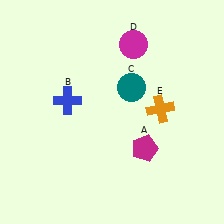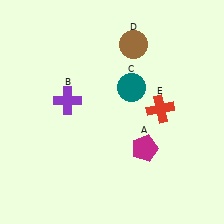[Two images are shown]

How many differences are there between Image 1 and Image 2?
There are 3 differences between the two images.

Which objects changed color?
B changed from blue to purple. D changed from magenta to brown. E changed from orange to red.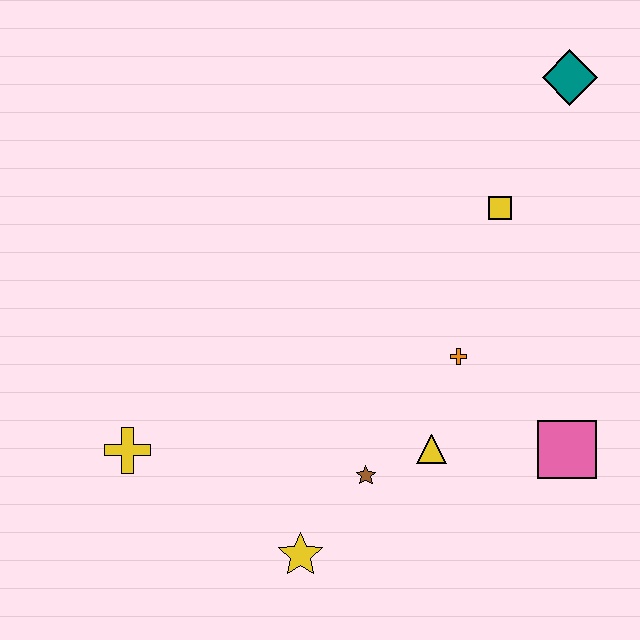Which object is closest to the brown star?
The yellow triangle is closest to the brown star.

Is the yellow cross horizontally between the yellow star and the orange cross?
No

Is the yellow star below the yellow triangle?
Yes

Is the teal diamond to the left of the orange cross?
No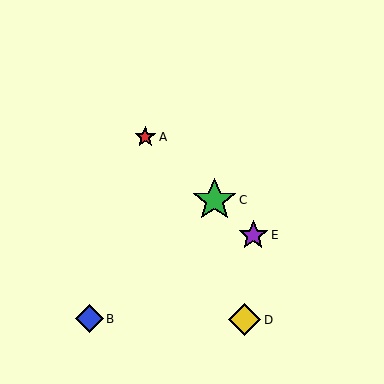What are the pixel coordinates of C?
Object C is at (215, 200).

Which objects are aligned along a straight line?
Objects A, C, E are aligned along a straight line.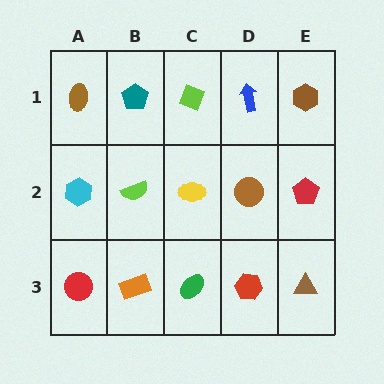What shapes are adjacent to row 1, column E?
A red pentagon (row 2, column E), a blue arrow (row 1, column D).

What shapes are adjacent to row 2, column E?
A brown hexagon (row 1, column E), a brown triangle (row 3, column E), a brown circle (row 2, column D).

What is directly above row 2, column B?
A teal pentagon.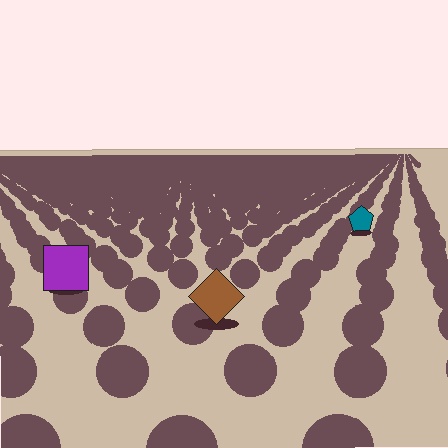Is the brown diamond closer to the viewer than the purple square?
Yes. The brown diamond is closer — you can tell from the texture gradient: the ground texture is coarser near it.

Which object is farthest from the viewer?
The teal pentagon is farthest from the viewer. It appears smaller and the ground texture around it is denser.